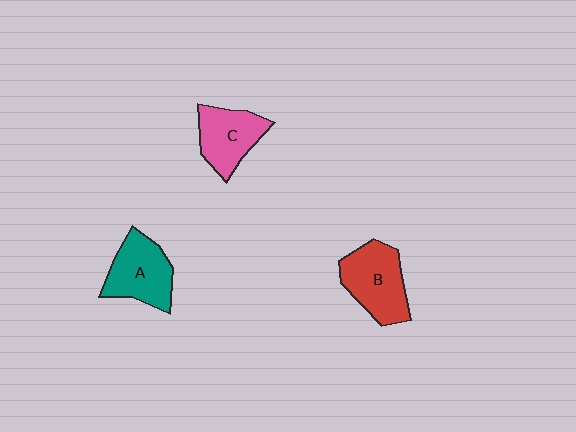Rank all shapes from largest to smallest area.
From largest to smallest: B (red), A (teal), C (pink).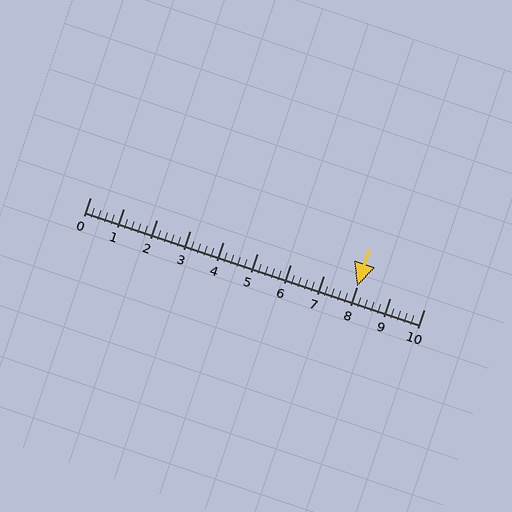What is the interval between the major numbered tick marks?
The major tick marks are spaced 1 units apart.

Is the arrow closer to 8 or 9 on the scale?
The arrow is closer to 8.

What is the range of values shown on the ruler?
The ruler shows values from 0 to 10.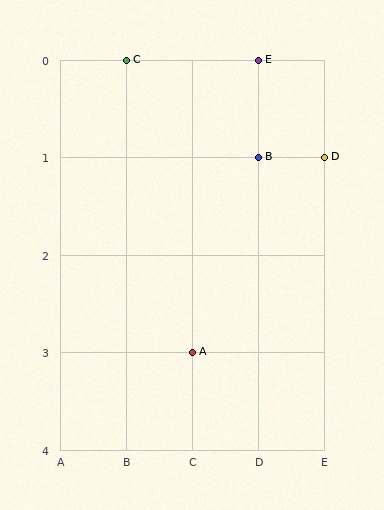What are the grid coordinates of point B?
Point B is at grid coordinates (D, 1).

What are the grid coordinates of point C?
Point C is at grid coordinates (B, 0).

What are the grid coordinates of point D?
Point D is at grid coordinates (E, 1).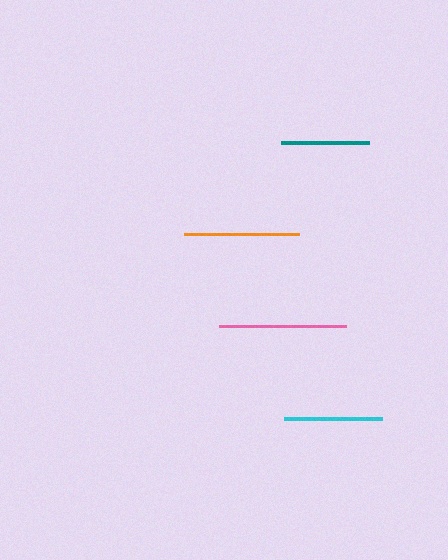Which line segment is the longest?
The pink line is the longest at approximately 127 pixels.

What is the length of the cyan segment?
The cyan segment is approximately 99 pixels long.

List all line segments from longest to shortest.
From longest to shortest: pink, orange, cyan, teal.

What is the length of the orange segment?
The orange segment is approximately 115 pixels long.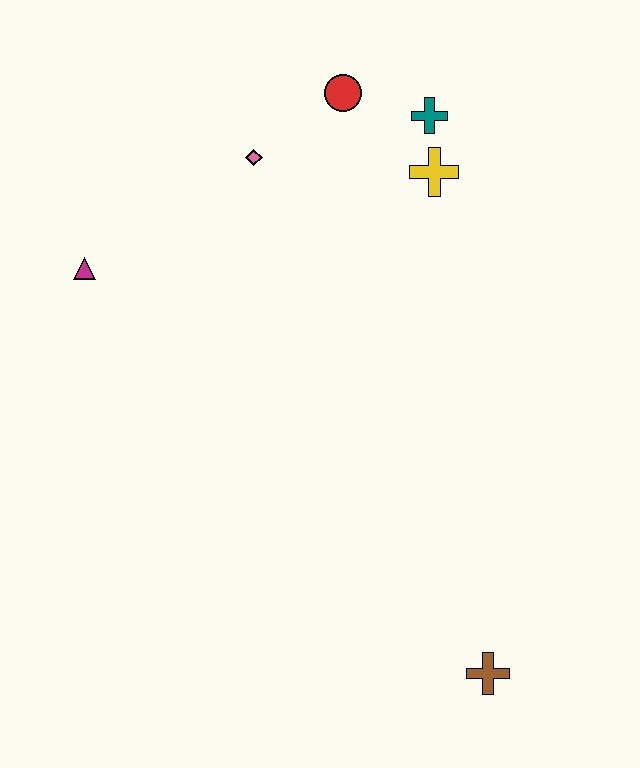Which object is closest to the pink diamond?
The red circle is closest to the pink diamond.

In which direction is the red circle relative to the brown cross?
The red circle is above the brown cross.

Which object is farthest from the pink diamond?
The brown cross is farthest from the pink diamond.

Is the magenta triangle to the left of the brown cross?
Yes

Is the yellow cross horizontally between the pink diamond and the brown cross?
Yes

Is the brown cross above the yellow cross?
No